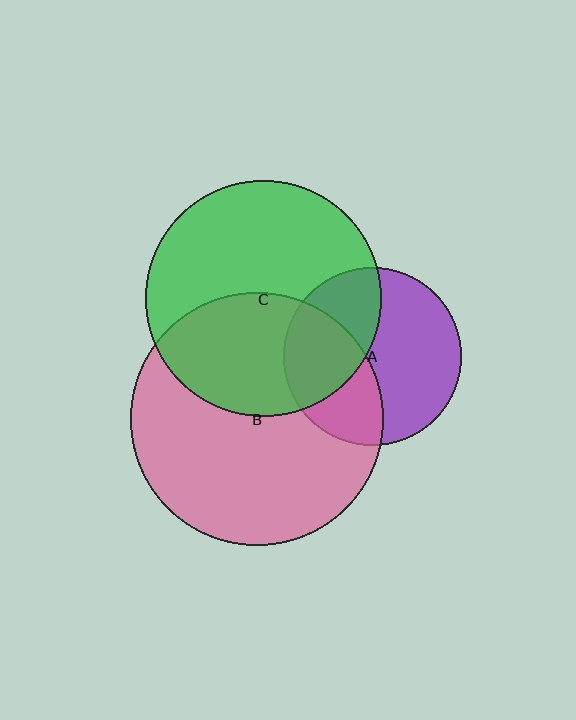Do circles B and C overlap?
Yes.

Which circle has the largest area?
Circle B (pink).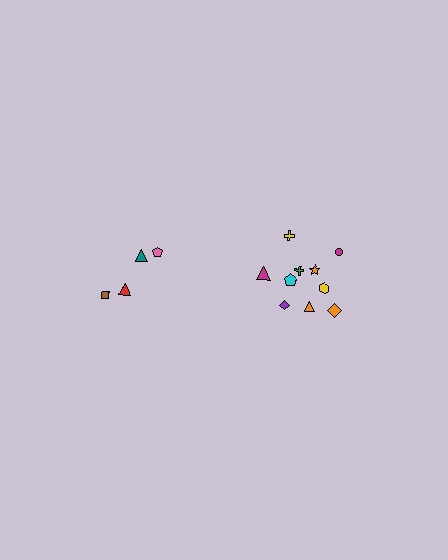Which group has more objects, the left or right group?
The right group.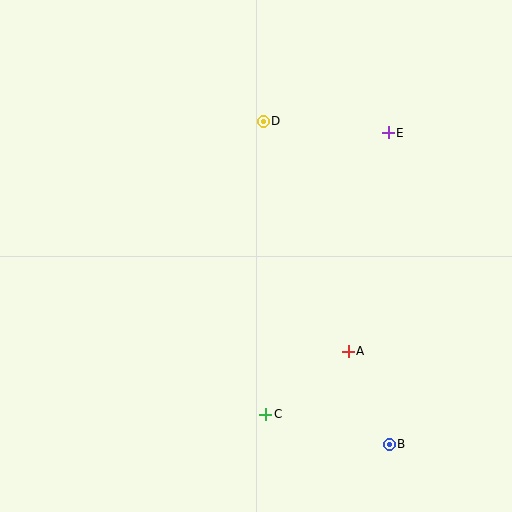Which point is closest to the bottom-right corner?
Point B is closest to the bottom-right corner.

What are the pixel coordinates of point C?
Point C is at (266, 414).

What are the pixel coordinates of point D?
Point D is at (263, 121).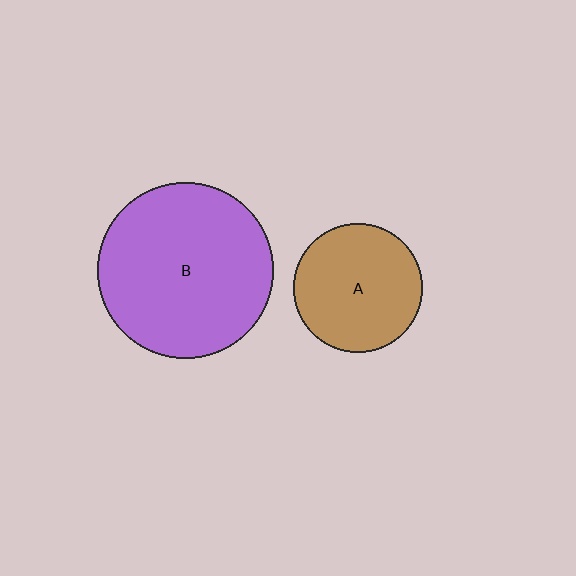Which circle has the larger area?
Circle B (purple).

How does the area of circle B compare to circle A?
Approximately 1.9 times.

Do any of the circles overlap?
No, none of the circles overlap.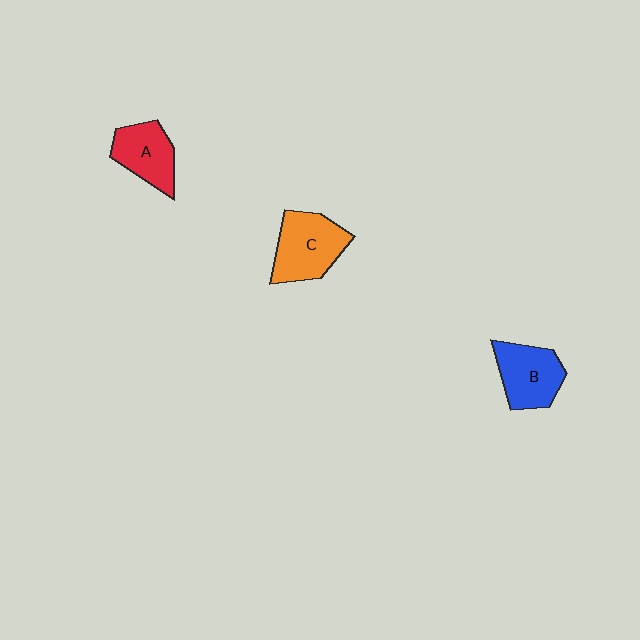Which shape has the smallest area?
Shape A (red).